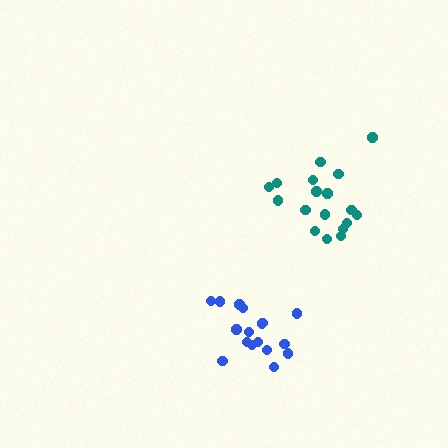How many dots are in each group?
Group 1: 17 dots, Group 2: 18 dots (35 total).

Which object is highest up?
The teal cluster is topmost.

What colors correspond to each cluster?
The clusters are colored: blue, teal.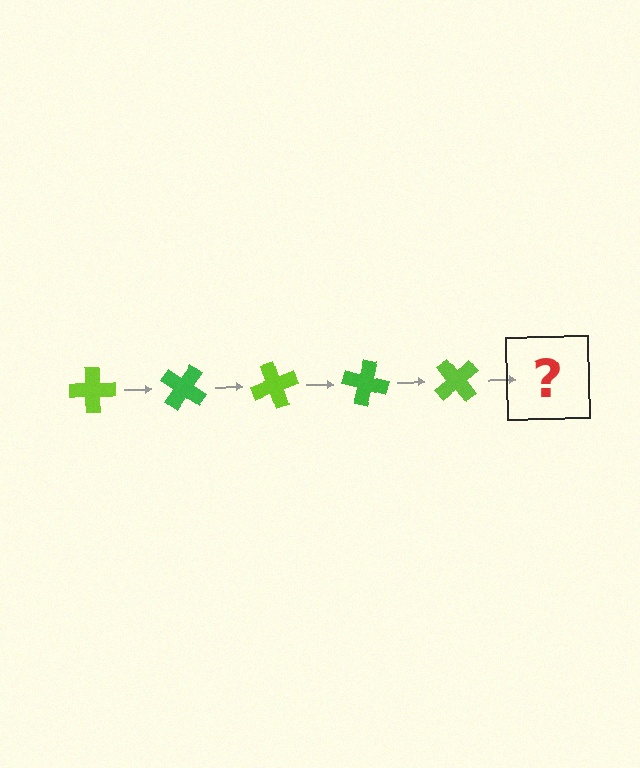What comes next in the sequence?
The next element should be a green cross, rotated 175 degrees from the start.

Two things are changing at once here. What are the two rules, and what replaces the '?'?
The two rules are that it rotates 35 degrees each step and the color cycles through lime and green. The '?' should be a green cross, rotated 175 degrees from the start.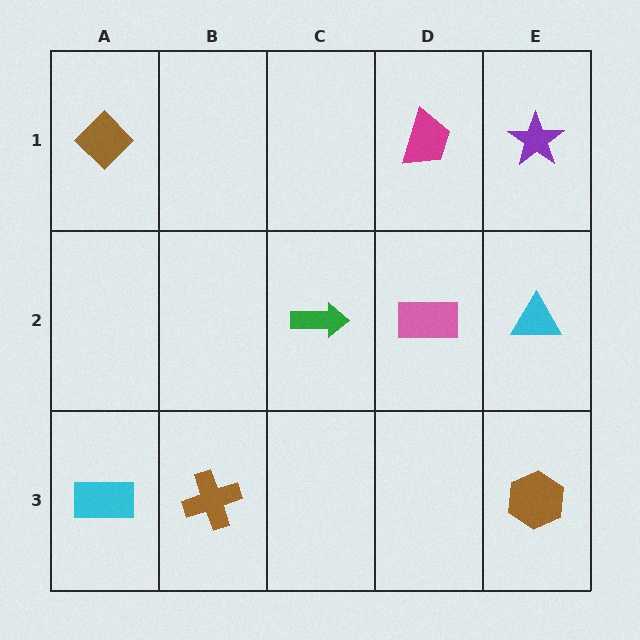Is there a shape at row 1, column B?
No, that cell is empty.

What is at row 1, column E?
A purple star.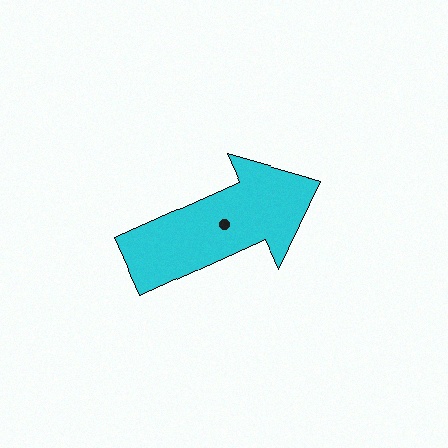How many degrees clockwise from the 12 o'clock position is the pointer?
Approximately 66 degrees.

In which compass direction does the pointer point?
Northeast.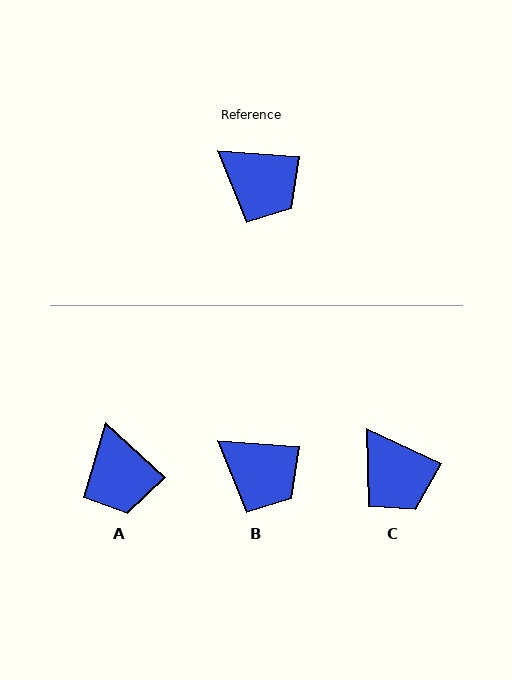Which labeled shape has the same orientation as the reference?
B.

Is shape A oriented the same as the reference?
No, it is off by about 38 degrees.